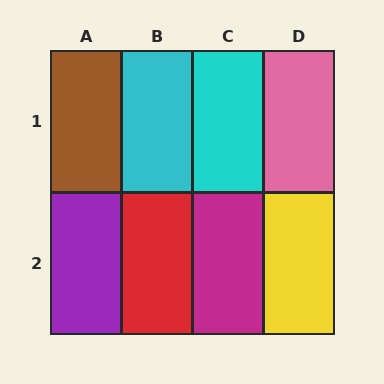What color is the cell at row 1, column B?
Cyan.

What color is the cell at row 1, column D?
Pink.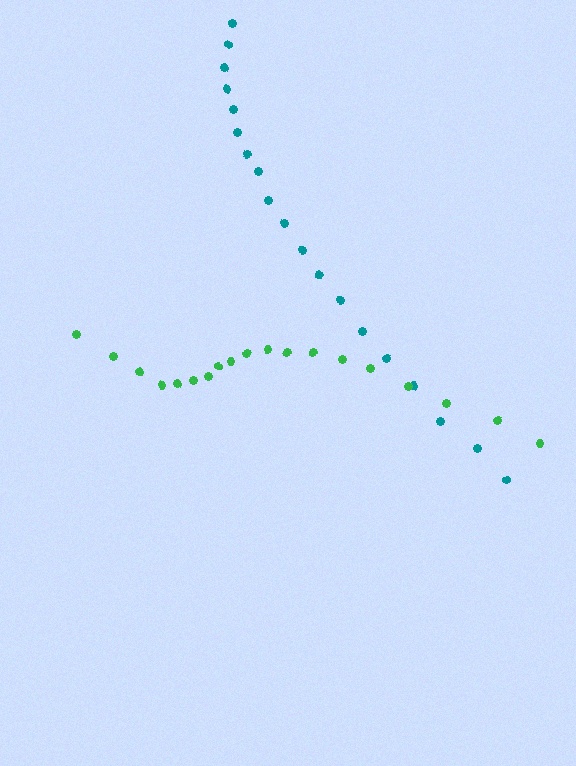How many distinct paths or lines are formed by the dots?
There are 2 distinct paths.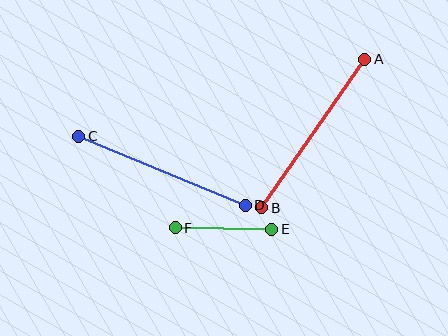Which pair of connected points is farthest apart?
Points A and B are farthest apart.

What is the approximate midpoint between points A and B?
The midpoint is at approximately (313, 134) pixels.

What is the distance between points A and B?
The distance is approximately 181 pixels.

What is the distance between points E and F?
The distance is approximately 96 pixels.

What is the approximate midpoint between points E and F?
The midpoint is at approximately (223, 228) pixels.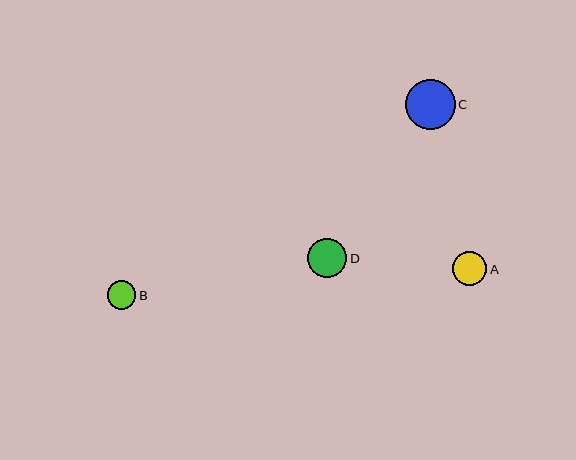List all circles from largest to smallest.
From largest to smallest: C, D, A, B.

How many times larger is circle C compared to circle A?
Circle C is approximately 1.5 times the size of circle A.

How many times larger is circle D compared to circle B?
Circle D is approximately 1.4 times the size of circle B.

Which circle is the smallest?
Circle B is the smallest with a size of approximately 29 pixels.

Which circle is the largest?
Circle C is the largest with a size of approximately 50 pixels.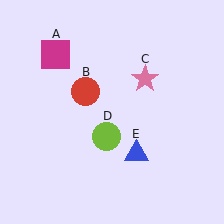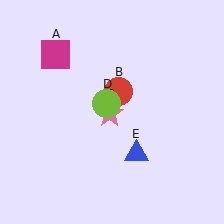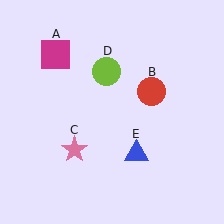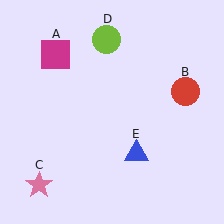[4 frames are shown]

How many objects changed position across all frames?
3 objects changed position: red circle (object B), pink star (object C), lime circle (object D).